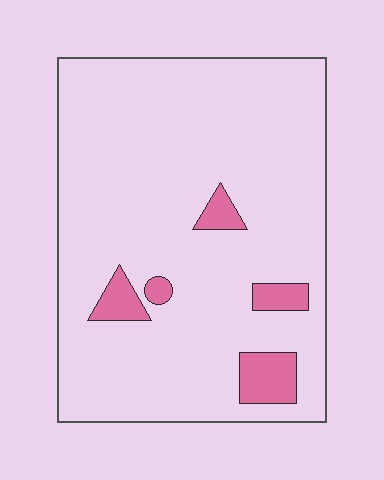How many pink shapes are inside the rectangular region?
5.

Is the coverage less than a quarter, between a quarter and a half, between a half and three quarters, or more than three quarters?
Less than a quarter.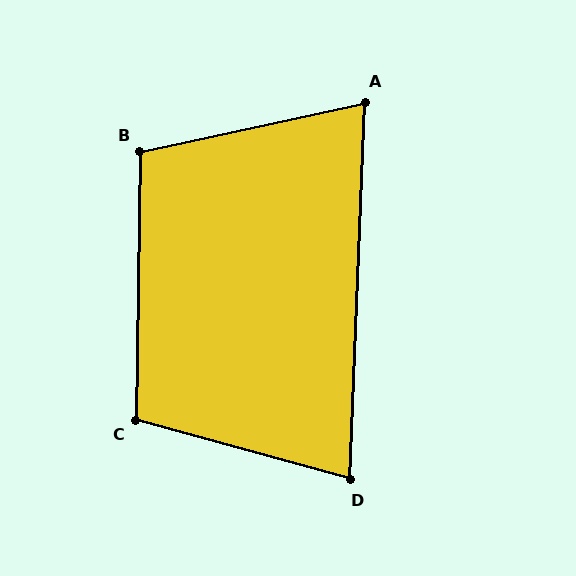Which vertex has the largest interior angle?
C, at approximately 105 degrees.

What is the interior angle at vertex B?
Approximately 103 degrees (obtuse).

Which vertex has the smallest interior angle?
A, at approximately 75 degrees.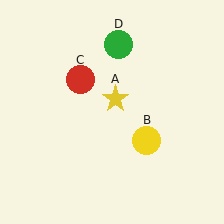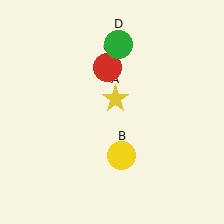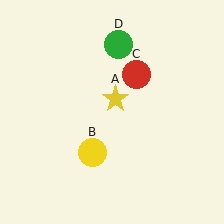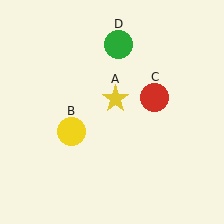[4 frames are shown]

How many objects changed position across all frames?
2 objects changed position: yellow circle (object B), red circle (object C).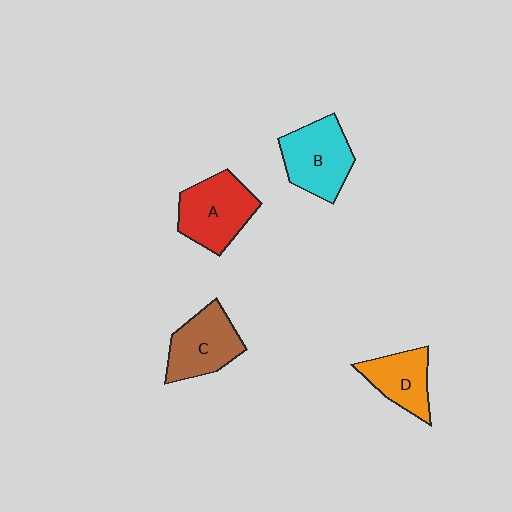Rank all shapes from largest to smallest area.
From largest to smallest: A (red), B (cyan), C (brown), D (orange).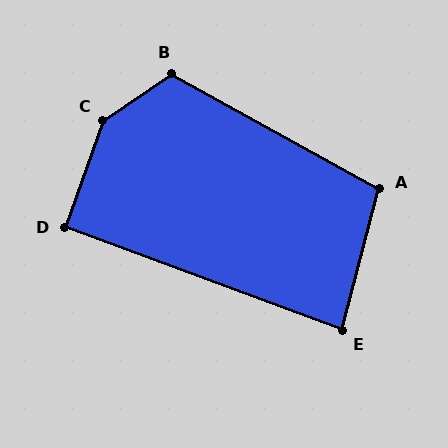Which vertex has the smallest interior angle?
E, at approximately 84 degrees.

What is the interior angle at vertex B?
Approximately 117 degrees (obtuse).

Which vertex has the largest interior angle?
C, at approximately 144 degrees.